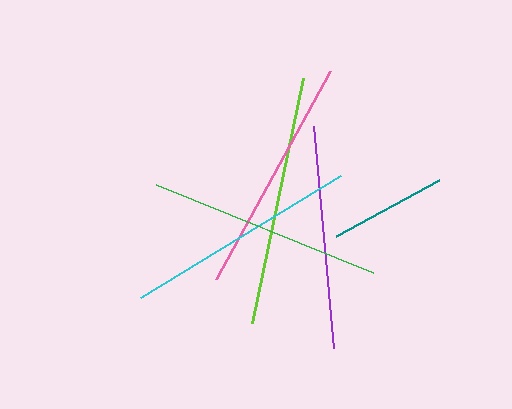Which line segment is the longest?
The lime line is the longest at approximately 249 pixels.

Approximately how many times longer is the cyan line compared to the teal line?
The cyan line is approximately 2.0 times the length of the teal line.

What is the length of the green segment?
The green segment is approximately 235 pixels long.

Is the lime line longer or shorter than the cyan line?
The lime line is longer than the cyan line.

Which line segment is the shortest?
The teal line is the shortest at approximately 118 pixels.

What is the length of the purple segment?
The purple segment is approximately 222 pixels long.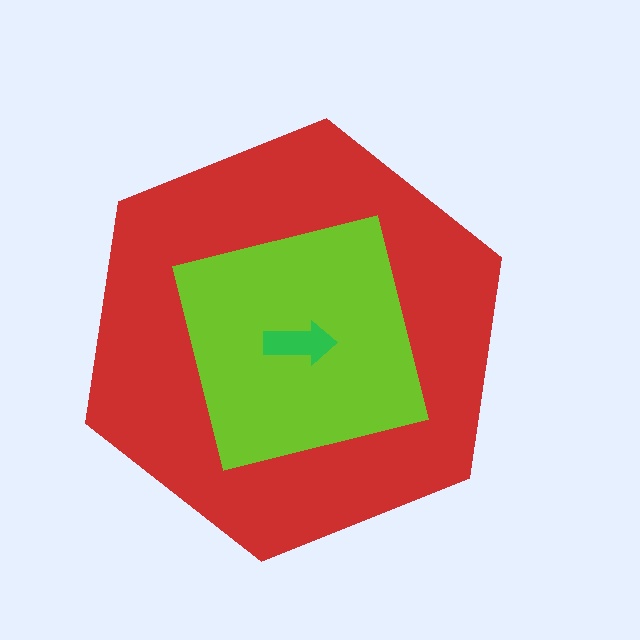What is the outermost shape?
The red hexagon.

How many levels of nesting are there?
3.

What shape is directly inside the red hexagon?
The lime square.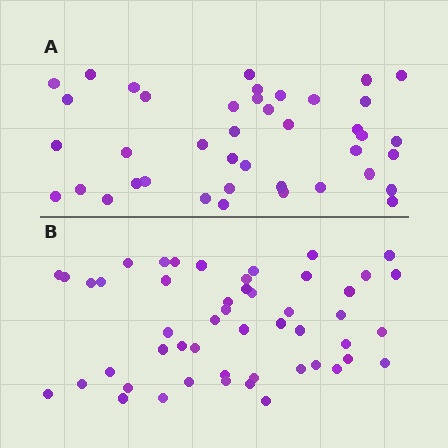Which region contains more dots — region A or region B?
Region B (the bottom region) has more dots.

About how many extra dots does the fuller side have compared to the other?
Region B has roughly 8 or so more dots than region A.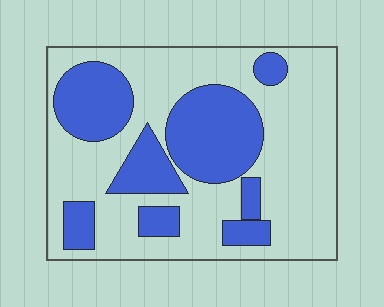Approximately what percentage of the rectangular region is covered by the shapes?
Approximately 35%.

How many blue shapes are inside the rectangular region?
8.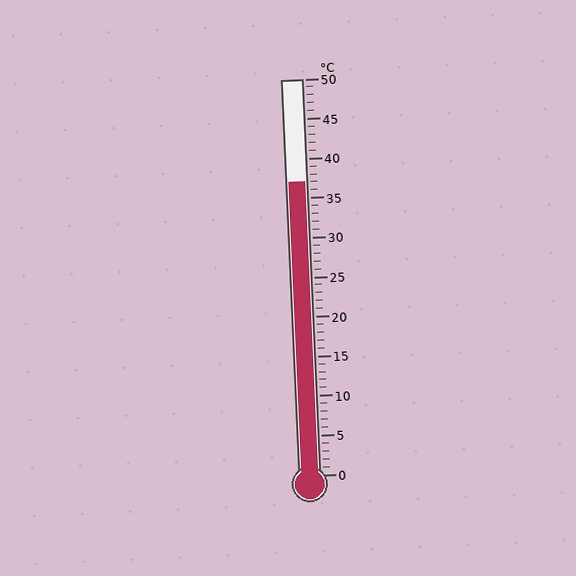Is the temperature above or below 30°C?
The temperature is above 30°C.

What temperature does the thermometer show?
The thermometer shows approximately 37°C.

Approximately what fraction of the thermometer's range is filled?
The thermometer is filled to approximately 75% of its range.